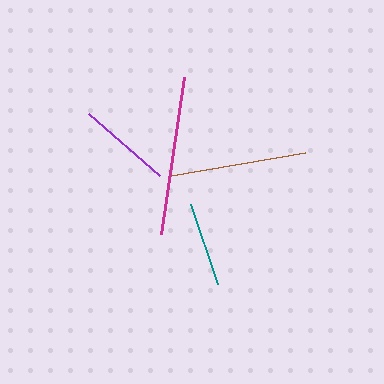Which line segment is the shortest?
The teal line is the shortest at approximately 85 pixels.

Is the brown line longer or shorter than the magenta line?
The magenta line is longer than the brown line.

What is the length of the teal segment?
The teal segment is approximately 85 pixels long.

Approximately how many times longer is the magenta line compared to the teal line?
The magenta line is approximately 1.9 times the length of the teal line.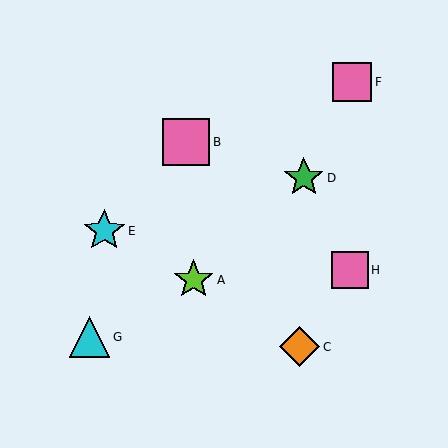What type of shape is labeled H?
Shape H is a pink square.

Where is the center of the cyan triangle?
The center of the cyan triangle is at (89, 337).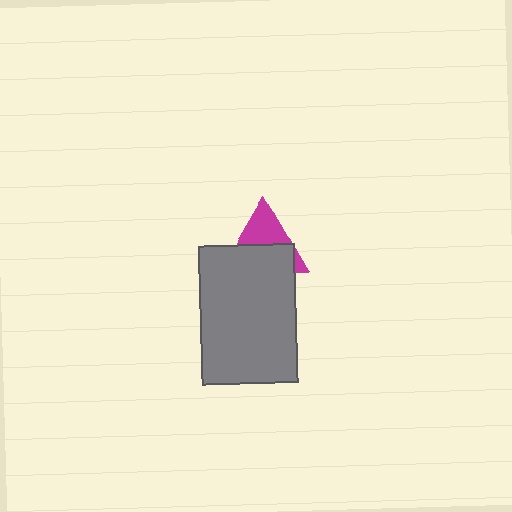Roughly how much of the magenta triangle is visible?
A small part of it is visible (roughly 43%).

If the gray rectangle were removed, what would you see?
You would see the complete magenta triangle.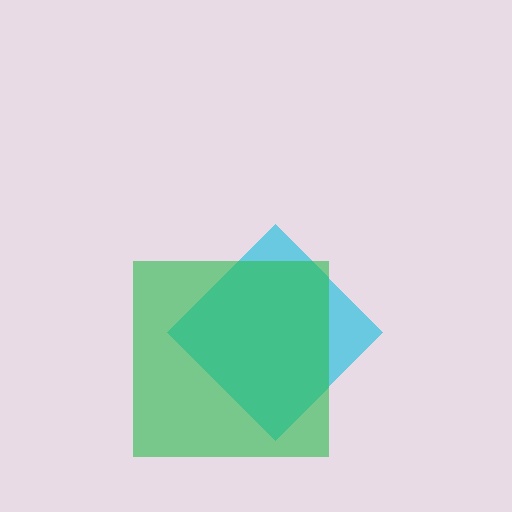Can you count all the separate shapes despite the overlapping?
Yes, there are 2 separate shapes.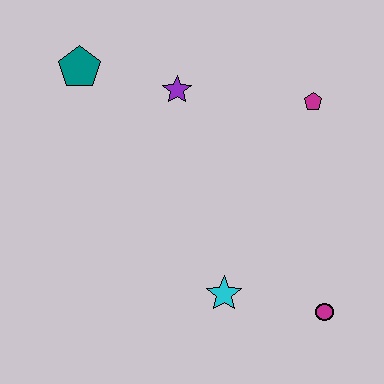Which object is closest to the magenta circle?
The cyan star is closest to the magenta circle.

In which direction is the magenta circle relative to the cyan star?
The magenta circle is to the right of the cyan star.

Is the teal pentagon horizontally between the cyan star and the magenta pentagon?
No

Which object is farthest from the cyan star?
The teal pentagon is farthest from the cyan star.